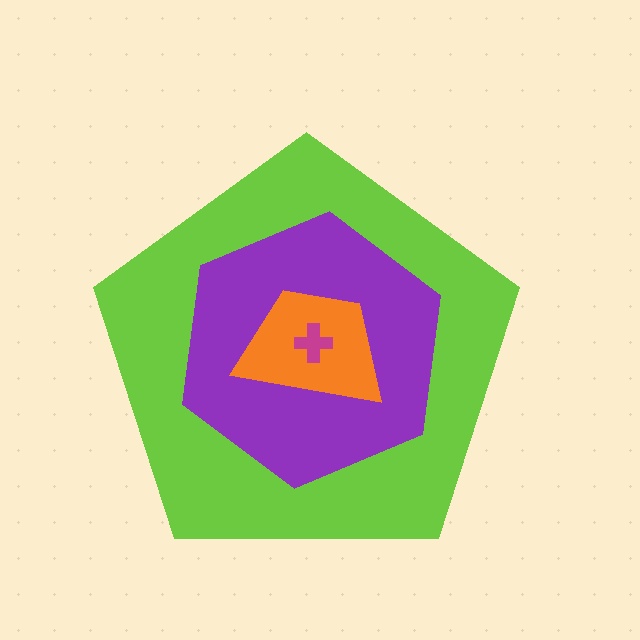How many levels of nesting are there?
4.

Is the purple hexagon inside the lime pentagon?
Yes.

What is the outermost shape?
The lime pentagon.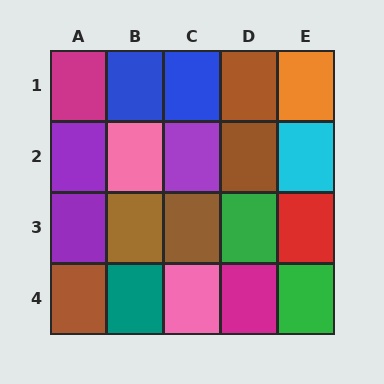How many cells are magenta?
2 cells are magenta.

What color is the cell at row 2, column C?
Purple.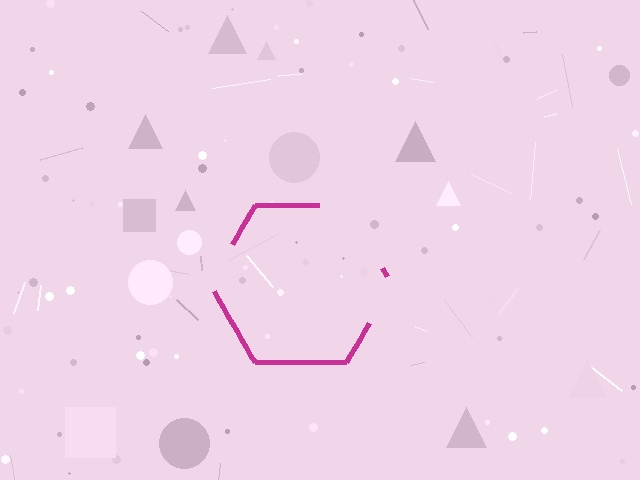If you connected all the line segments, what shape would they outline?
They would outline a hexagon.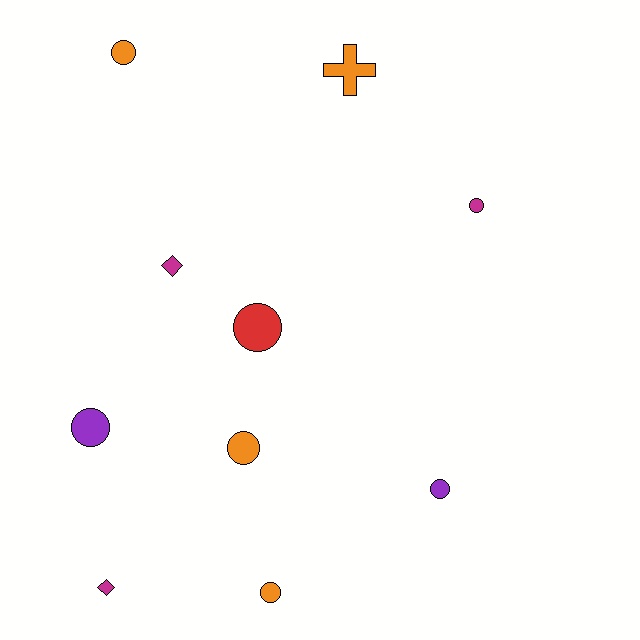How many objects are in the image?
There are 10 objects.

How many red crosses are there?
There are no red crosses.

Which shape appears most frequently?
Circle, with 7 objects.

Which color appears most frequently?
Orange, with 4 objects.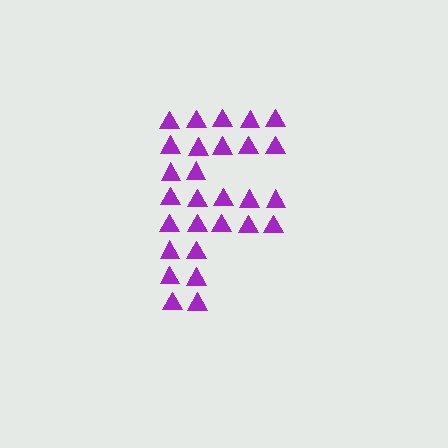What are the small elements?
The small elements are triangles.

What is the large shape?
The large shape is the letter F.